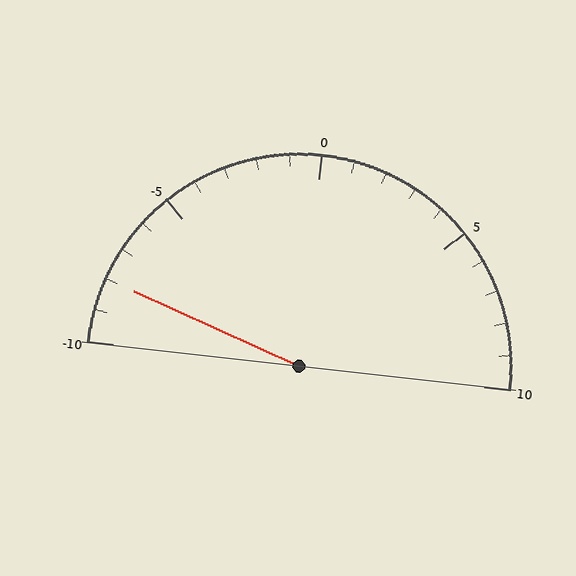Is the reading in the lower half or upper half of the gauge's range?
The reading is in the lower half of the range (-10 to 10).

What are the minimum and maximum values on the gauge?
The gauge ranges from -10 to 10.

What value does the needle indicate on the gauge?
The needle indicates approximately -8.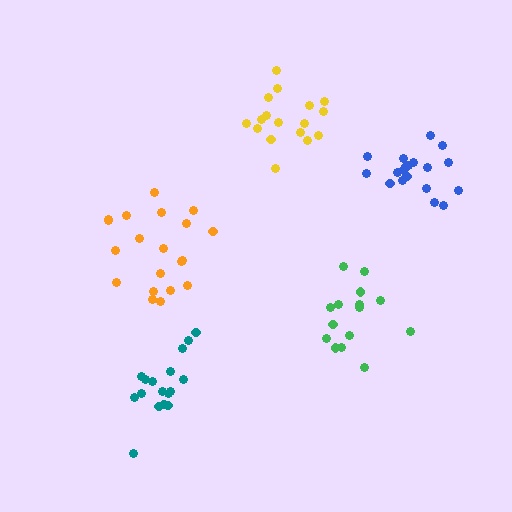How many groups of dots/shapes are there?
There are 5 groups.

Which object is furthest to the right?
The blue cluster is rightmost.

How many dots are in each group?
Group 1: 15 dots, Group 2: 17 dots, Group 3: 20 dots, Group 4: 20 dots, Group 5: 17 dots (89 total).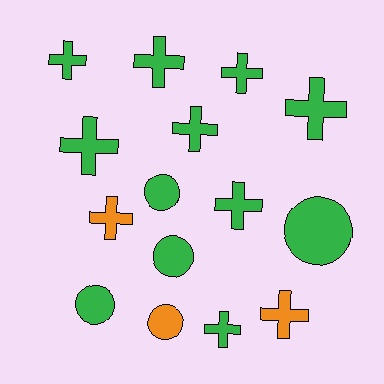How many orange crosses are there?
There are 2 orange crosses.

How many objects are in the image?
There are 15 objects.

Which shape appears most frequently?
Cross, with 10 objects.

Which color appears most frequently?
Green, with 12 objects.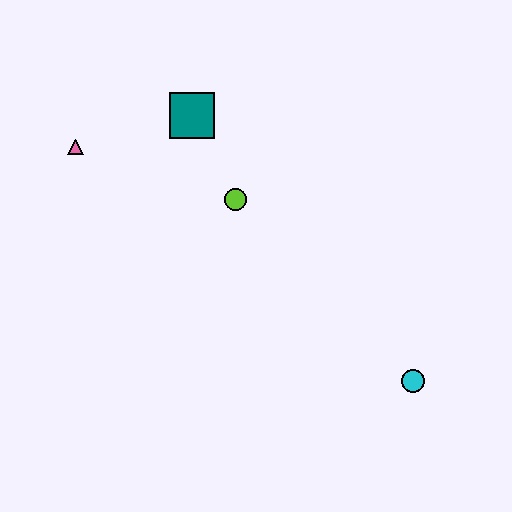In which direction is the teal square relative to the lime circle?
The teal square is above the lime circle.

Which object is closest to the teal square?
The lime circle is closest to the teal square.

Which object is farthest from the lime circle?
The cyan circle is farthest from the lime circle.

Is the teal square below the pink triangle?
No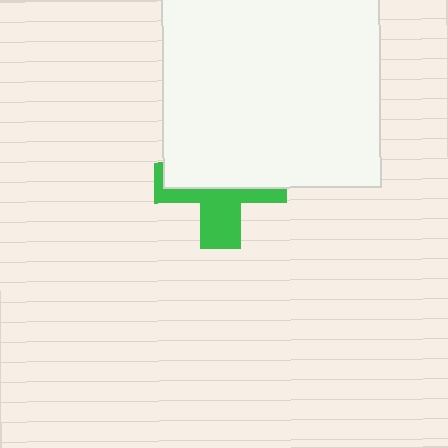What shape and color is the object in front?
The object in front is a white square.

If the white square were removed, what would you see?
You would see the complete green cross.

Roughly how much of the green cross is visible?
A small part of it is visible (roughly 43%).